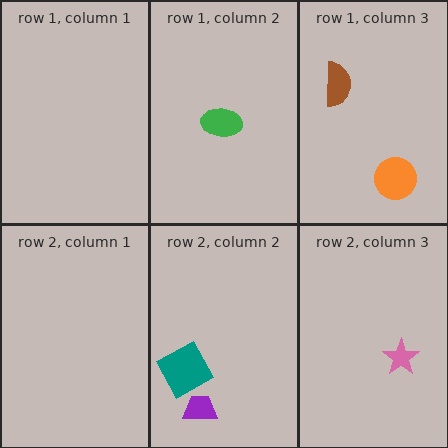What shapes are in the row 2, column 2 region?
The teal square, the purple trapezoid.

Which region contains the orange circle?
The row 1, column 3 region.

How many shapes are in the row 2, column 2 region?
2.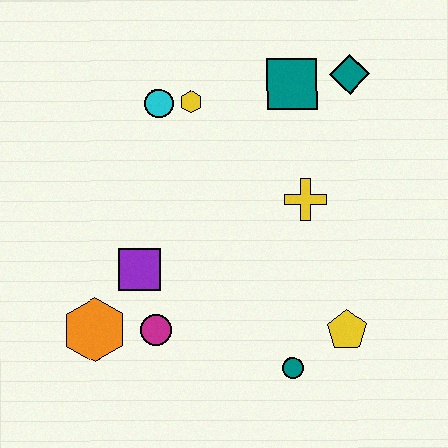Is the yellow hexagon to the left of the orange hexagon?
No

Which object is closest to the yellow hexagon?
The cyan circle is closest to the yellow hexagon.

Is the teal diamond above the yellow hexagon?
Yes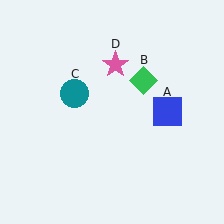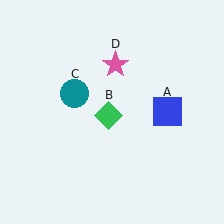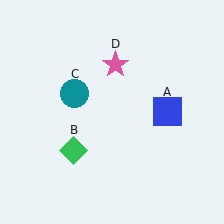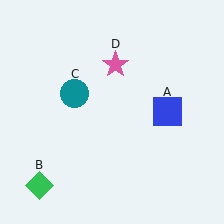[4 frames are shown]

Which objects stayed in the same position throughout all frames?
Blue square (object A) and teal circle (object C) and pink star (object D) remained stationary.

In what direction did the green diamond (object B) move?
The green diamond (object B) moved down and to the left.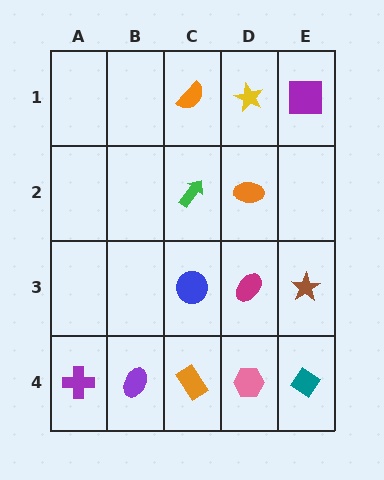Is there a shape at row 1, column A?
No, that cell is empty.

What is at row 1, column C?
An orange semicircle.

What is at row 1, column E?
A purple square.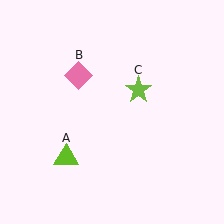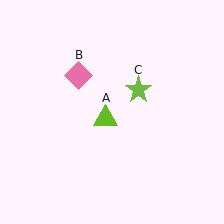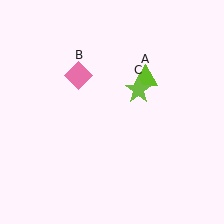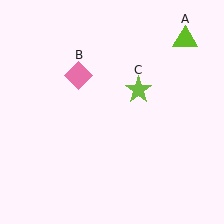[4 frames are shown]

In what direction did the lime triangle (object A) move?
The lime triangle (object A) moved up and to the right.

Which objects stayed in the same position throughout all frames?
Pink diamond (object B) and lime star (object C) remained stationary.